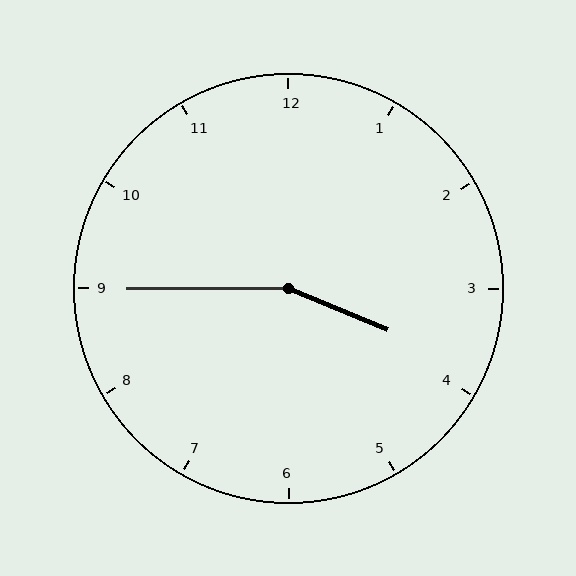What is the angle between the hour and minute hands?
Approximately 158 degrees.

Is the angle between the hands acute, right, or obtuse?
It is obtuse.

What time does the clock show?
3:45.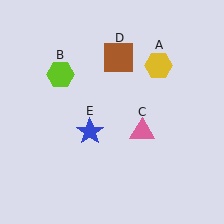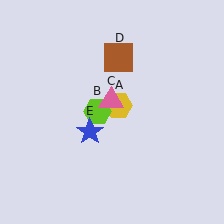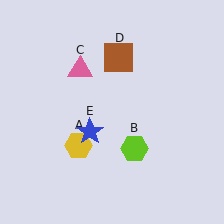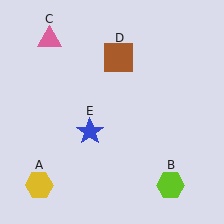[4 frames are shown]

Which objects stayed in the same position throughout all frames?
Brown square (object D) and blue star (object E) remained stationary.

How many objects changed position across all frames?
3 objects changed position: yellow hexagon (object A), lime hexagon (object B), pink triangle (object C).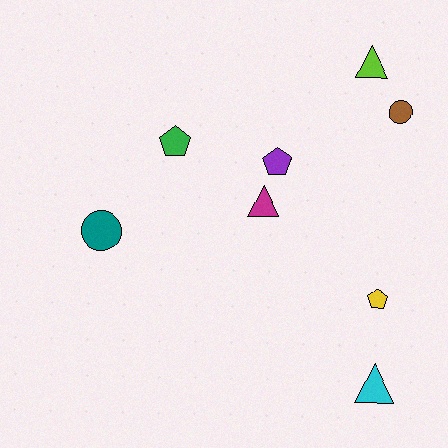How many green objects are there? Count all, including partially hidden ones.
There is 1 green object.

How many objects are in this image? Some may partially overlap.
There are 8 objects.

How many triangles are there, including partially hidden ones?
There are 3 triangles.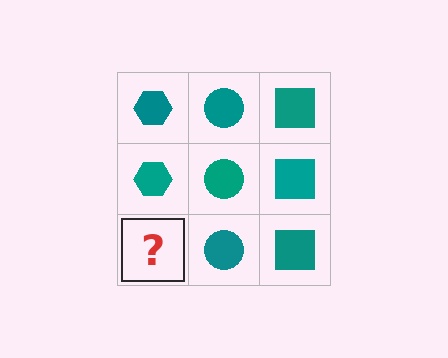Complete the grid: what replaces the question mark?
The question mark should be replaced with a teal hexagon.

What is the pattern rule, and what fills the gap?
The rule is that each column has a consistent shape. The gap should be filled with a teal hexagon.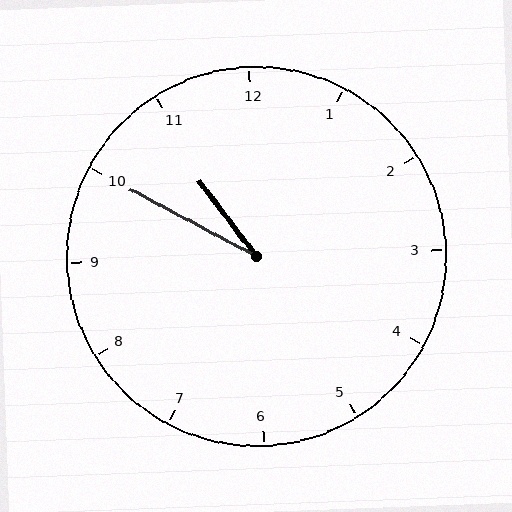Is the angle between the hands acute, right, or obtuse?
It is acute.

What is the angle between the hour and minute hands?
Approximately 25 degrees.